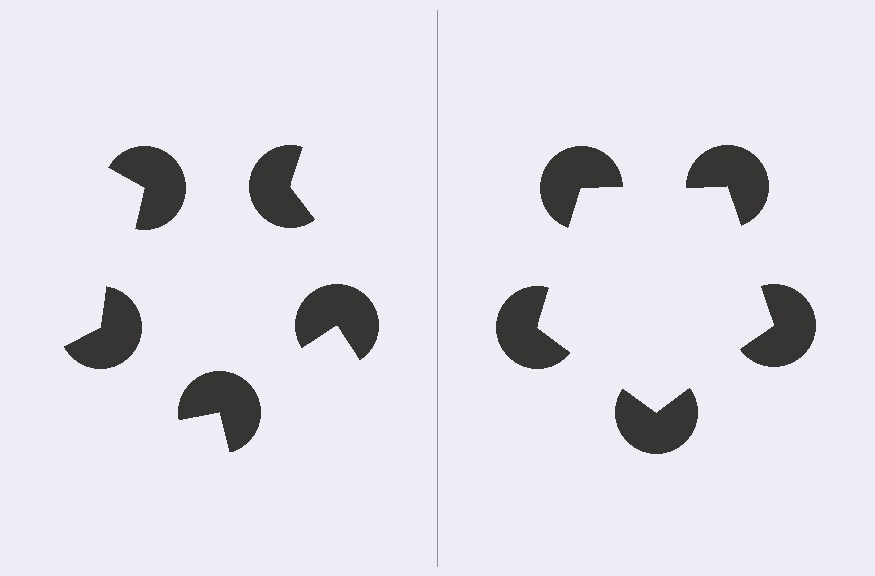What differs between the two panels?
The pac-man discs are positioned identically on both sides; only the wedge orientations differ. On the right they align to a pentagon; on the left they are misaligned.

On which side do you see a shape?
An illusory pentagon appears on the right side. On the left side the wedge cuts are rotated, so no coherent shape forms.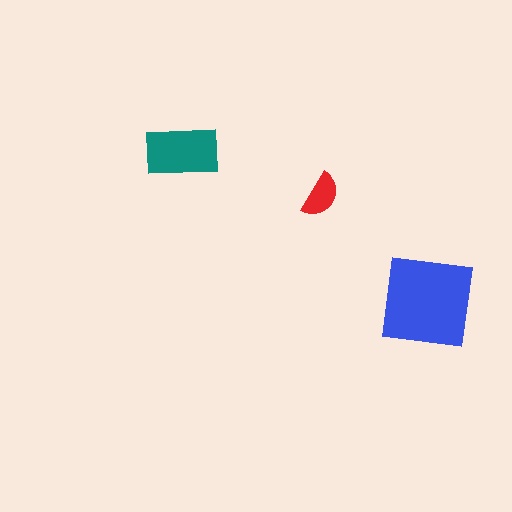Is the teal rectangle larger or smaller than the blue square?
Smaller.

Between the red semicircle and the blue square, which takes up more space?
The blue square.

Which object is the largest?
The blue square.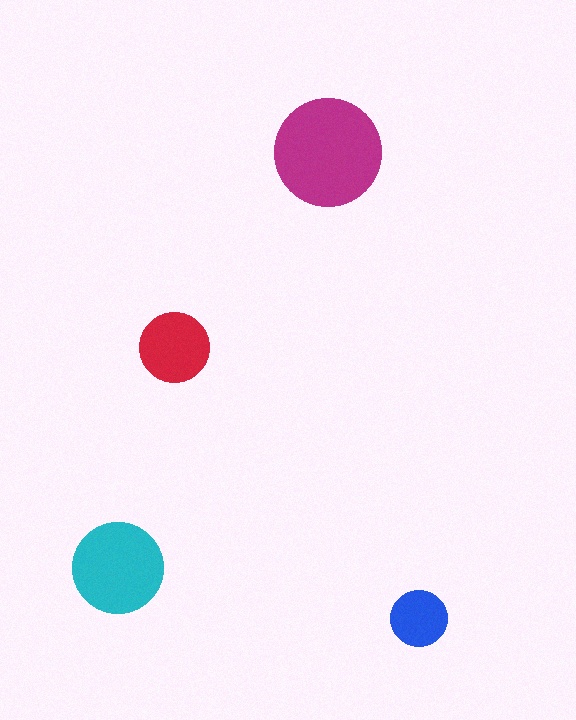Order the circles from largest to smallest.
the magenta one, the cyan one, the red one, the blue one.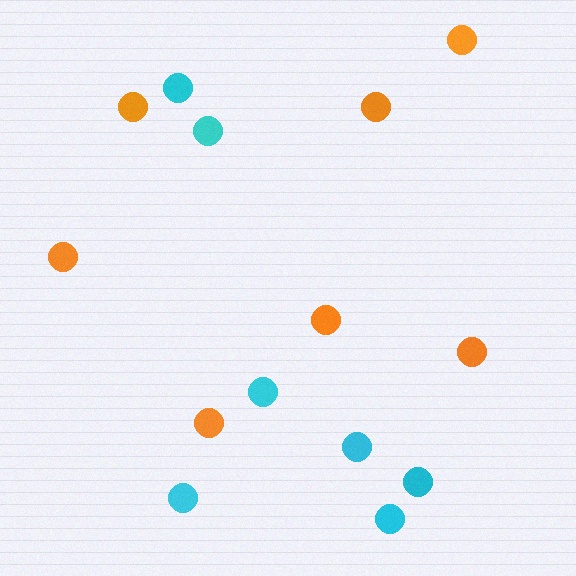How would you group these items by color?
There are 2 groups: one group of orange circles (7) and one group of cyan circles (7).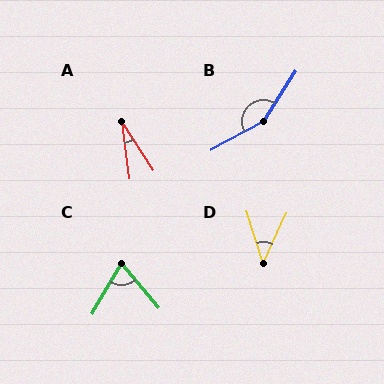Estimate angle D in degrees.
Approximately 43 degrees.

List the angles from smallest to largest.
A (25°), D (43°), C (70°), B (151°).